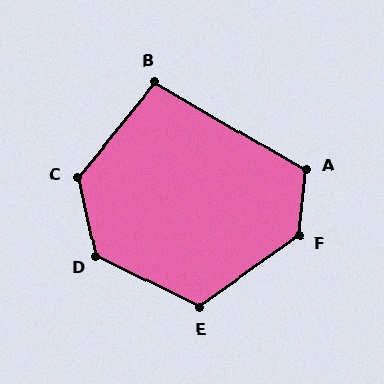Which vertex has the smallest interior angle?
B, at approximately 99 degrees.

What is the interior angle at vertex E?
Approximately 118 degrees (obtuse).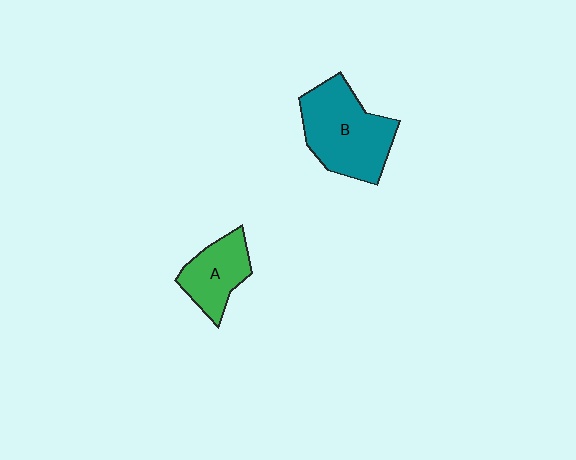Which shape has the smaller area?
Shape A (green).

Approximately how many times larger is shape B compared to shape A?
Approximately 1.7 times.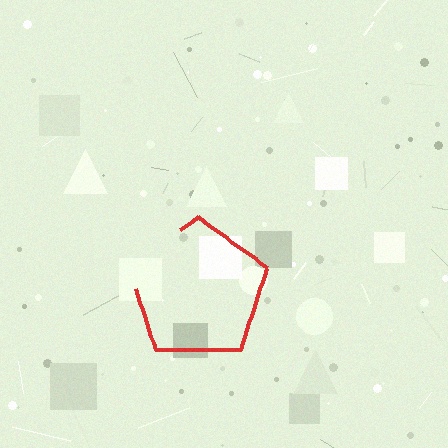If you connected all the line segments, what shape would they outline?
They would outline a pentagon.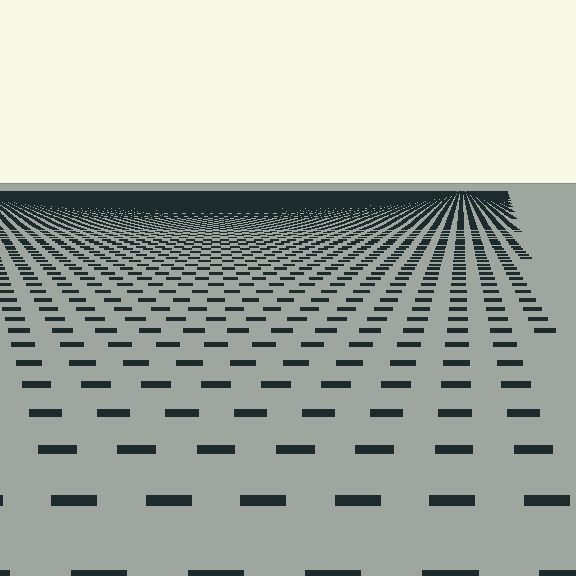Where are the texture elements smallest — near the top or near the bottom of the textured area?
Near the top.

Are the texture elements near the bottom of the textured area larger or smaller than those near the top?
Larger. Near the bottom, elements are closer to the viewer and appear at a bigger on-screen size.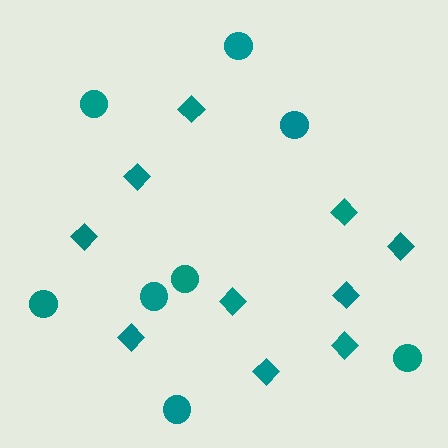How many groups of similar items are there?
There are 2 groups: one group of circles (8) and one group of diamonds (10).